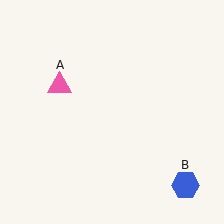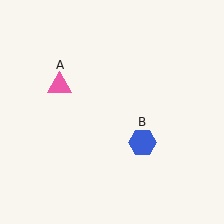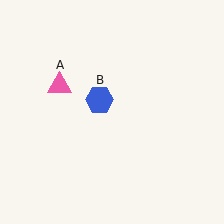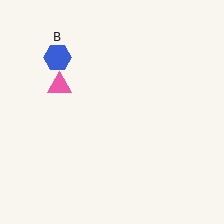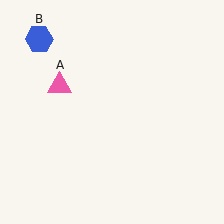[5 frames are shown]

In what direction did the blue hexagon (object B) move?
The blue hexagon (object B) moved up and to the left.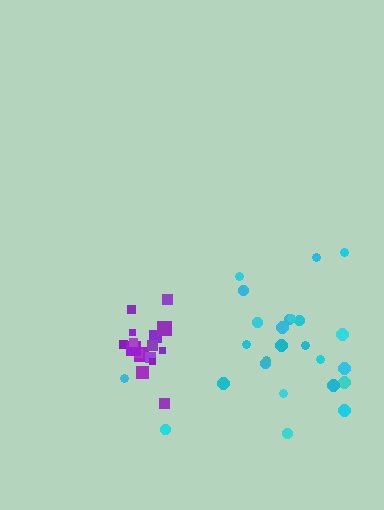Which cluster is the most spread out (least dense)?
Cyan.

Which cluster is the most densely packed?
Purple.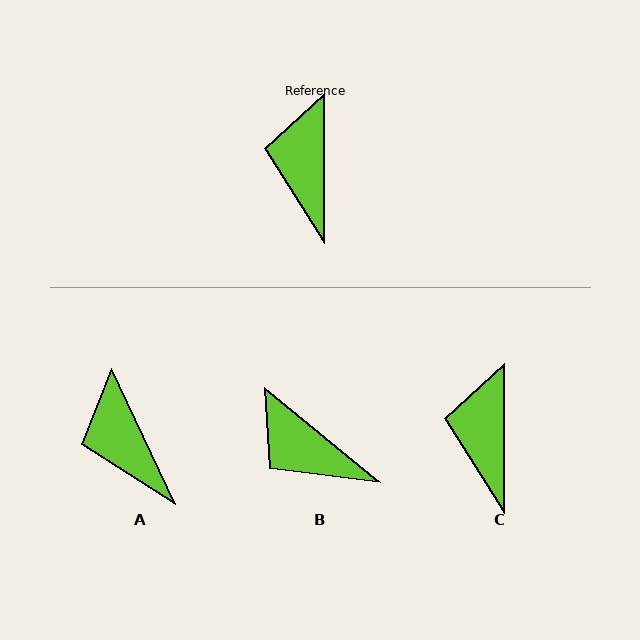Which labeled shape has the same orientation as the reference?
C.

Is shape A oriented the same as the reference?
No, it is off by about 25 degrees.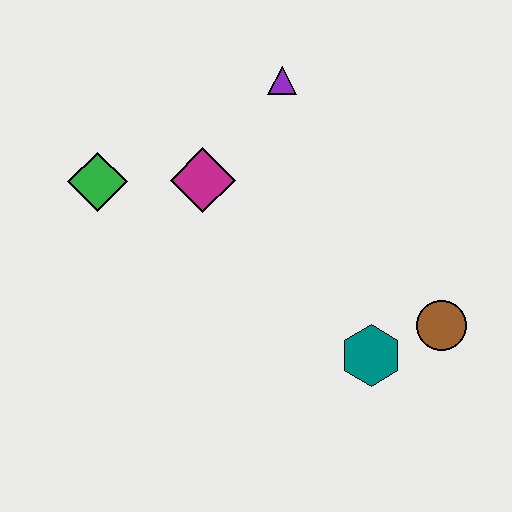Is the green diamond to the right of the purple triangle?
No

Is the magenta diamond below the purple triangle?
Yes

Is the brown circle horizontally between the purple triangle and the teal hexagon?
No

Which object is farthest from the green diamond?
The brown circle is farthest from the green diamond.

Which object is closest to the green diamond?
The magenta diamond is closest to the green diamond.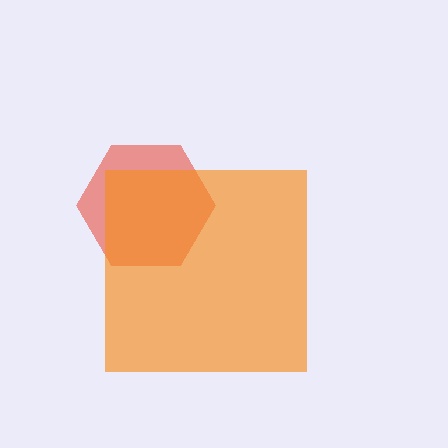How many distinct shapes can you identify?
There are 2 distinct shapes: a red hexagon, an orange square.